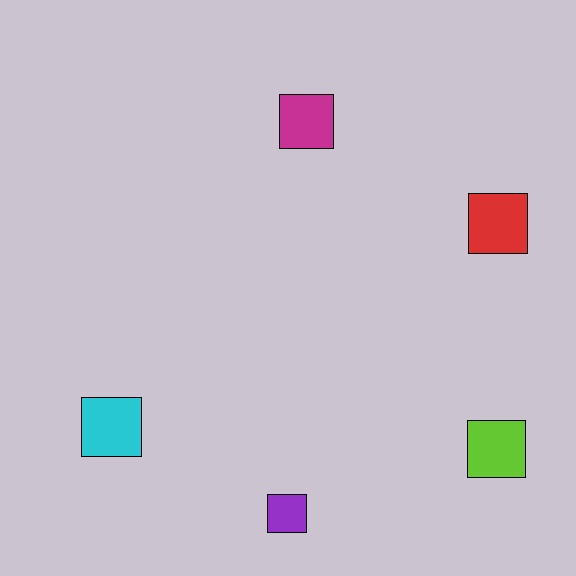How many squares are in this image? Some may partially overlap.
There are 5 squares.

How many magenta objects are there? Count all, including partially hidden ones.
There is 1 magenta object.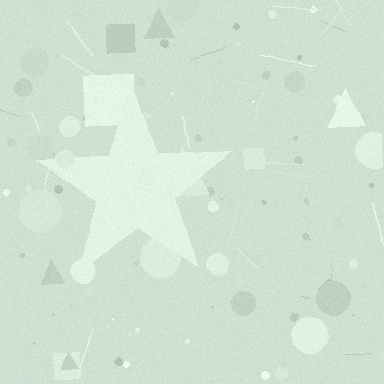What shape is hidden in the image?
A star is hidden in the image.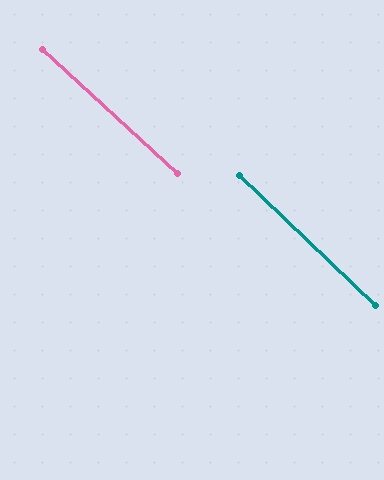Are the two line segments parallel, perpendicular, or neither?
Parallel — their directions differ by only 0.9°.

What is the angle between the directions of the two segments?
Approximately 1 degree.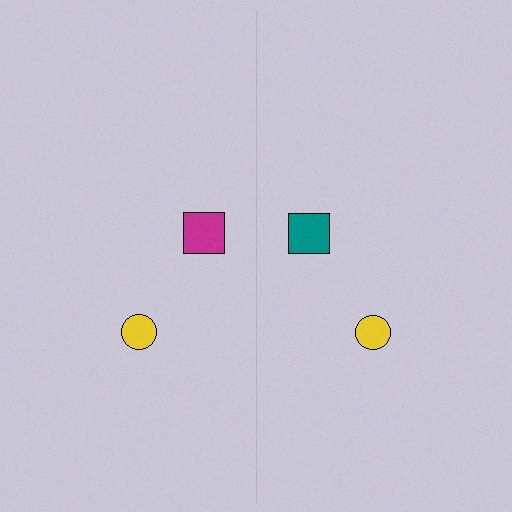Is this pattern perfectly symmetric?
No, the pattern is not perfectly symmetric. The teal square on the right side breaks the symmetry — its mirror counterpart is magenta.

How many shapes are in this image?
There are 4 shapes in this image.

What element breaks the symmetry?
The teal square on the right side breaks the symmetry — its mirror counterpart is magenta.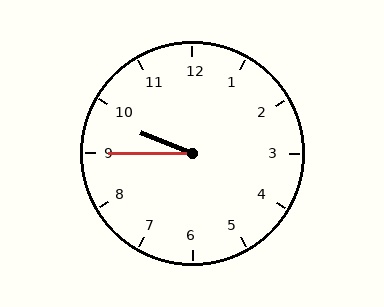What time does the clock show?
9:45.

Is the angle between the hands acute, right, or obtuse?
It is acute.